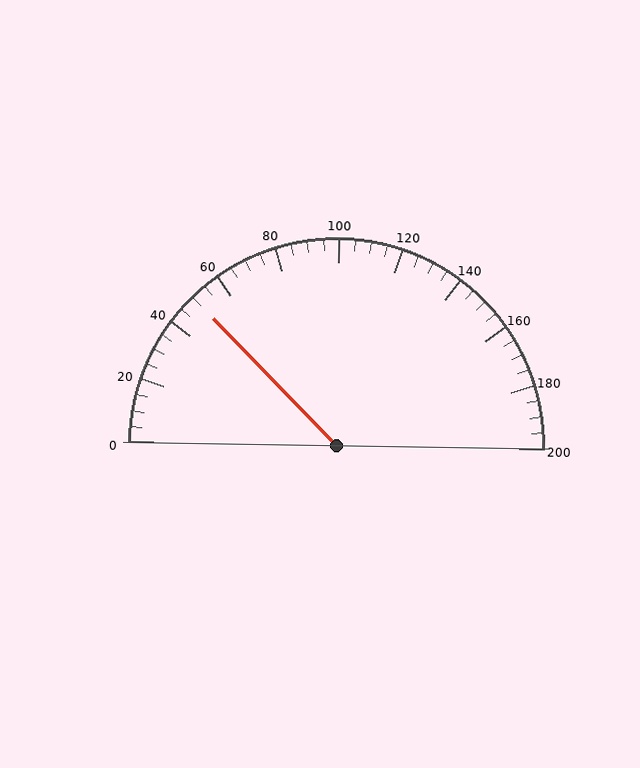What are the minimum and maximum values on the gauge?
The gauge ranges from 0 to 200.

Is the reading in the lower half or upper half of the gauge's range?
The reading is in the lower half of the range (0 to 200).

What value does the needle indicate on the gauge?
The needle indicates approximately 50.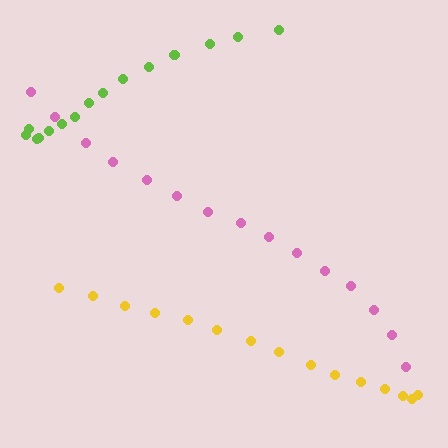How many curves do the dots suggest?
There are 3 distinct paths.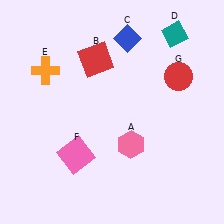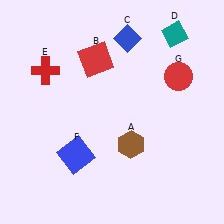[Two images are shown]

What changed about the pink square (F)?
In Image 1, F is pink. In Image 2, it changed to blue.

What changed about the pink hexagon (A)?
In Image 1, A is pink. In Image 2, it changed to brown.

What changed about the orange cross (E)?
In Image 1, E is orange. In Image 2, it changed to red.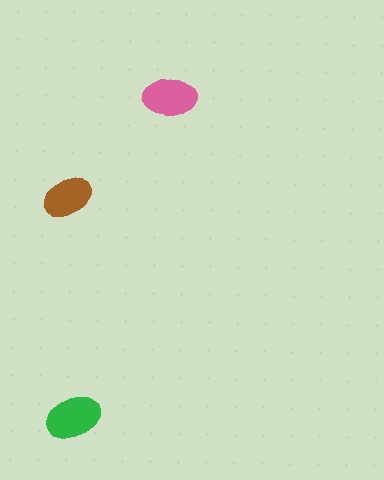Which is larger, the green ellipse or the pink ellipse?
The green one.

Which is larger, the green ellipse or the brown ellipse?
The green one.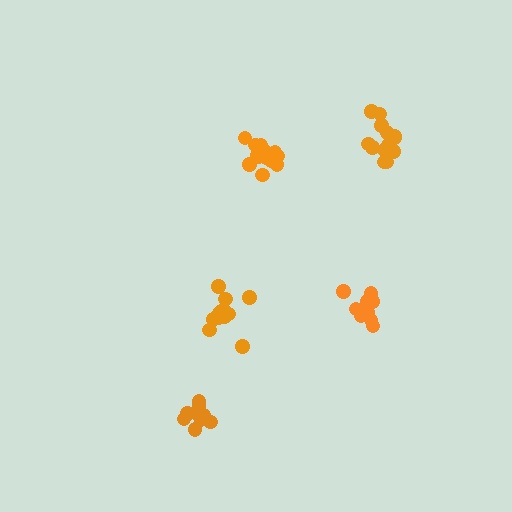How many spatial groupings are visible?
There are 5 spatial groupings.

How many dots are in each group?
Group 1: 12 dots, Group 2: 9 dots, Group 3: 14 dots, Group 4: 10 dots, Group 5: 14 dots (59 total).